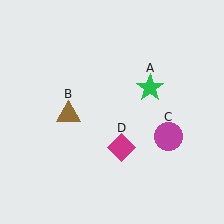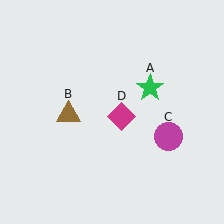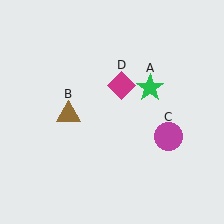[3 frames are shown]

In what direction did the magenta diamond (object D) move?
The magenta diamond (object D) moved up.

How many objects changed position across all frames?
1 object changed position: magenta diamond (object D).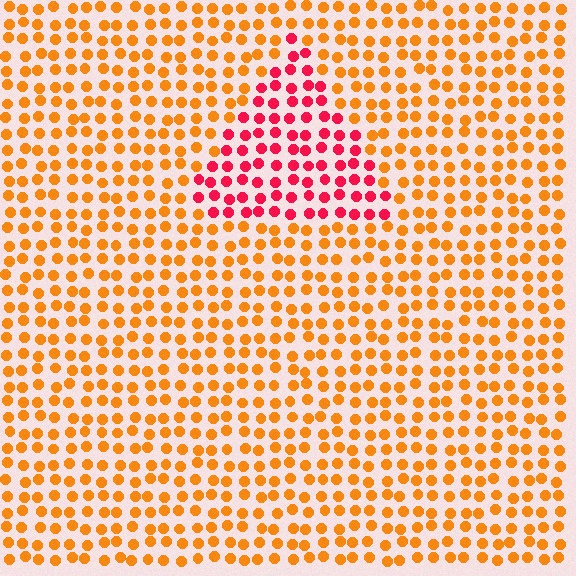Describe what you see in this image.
The image is filled with small orange elements in a uniform arrangement. A triangle-shaped region is visible where the elements are tinted to a slightly different hue, forming a subtle color boundary.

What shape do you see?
I see a triangle.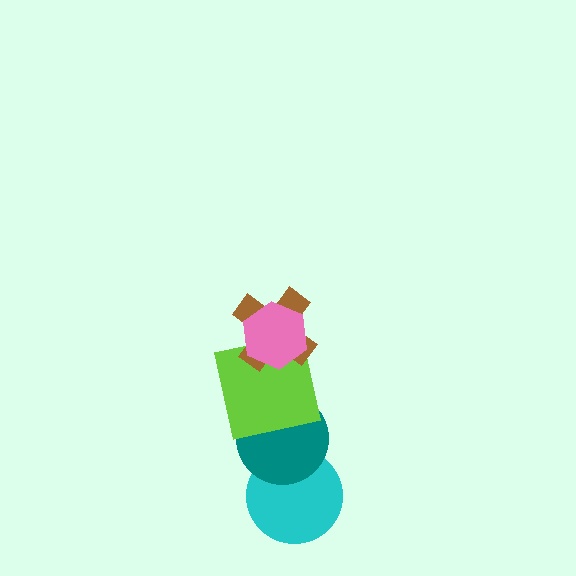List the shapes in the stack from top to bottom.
From top to bottom: the pink hexagon, the brown cross, the lime square, the teal circle, the cyan circle.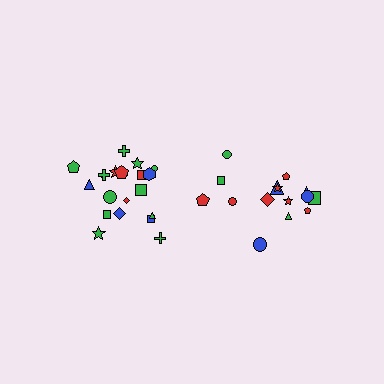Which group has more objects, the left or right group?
The left group.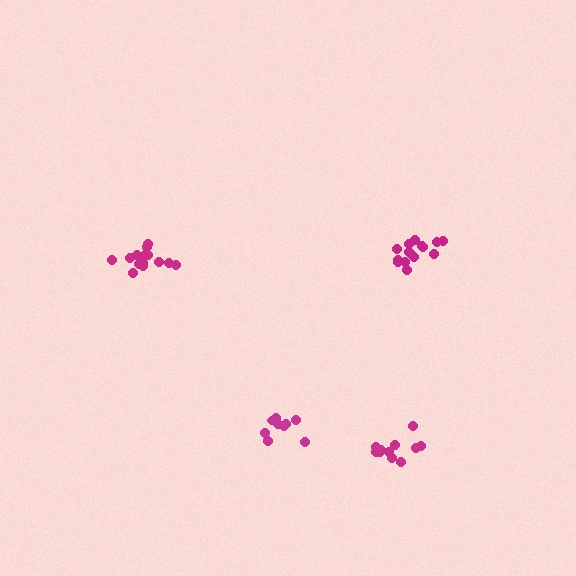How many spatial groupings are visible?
There are 4 spatial groupings.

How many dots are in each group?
Group 1: 11 dots, Group 2: 9 dots, Group 3: 15 dots, Group 4: 15 dots (50 total).